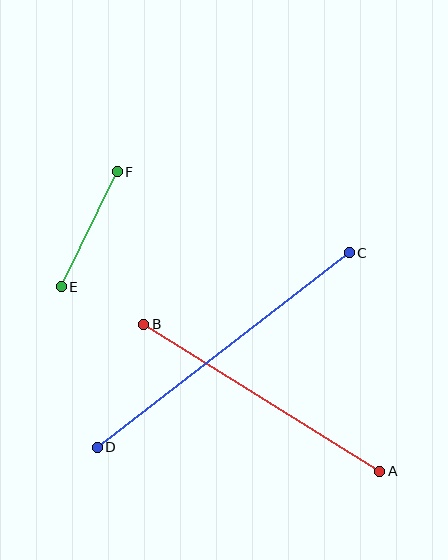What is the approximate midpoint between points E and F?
The midpoint is at approximately (89, 229) pixels.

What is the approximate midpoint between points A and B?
The midpoint is at approximately (262, 398) pixels.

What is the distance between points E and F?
The distance is approximately 128 pixels.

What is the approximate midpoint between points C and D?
The midpoint is at approximately (223, 350) pixels.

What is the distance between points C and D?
The distance is approximately 319 pixels.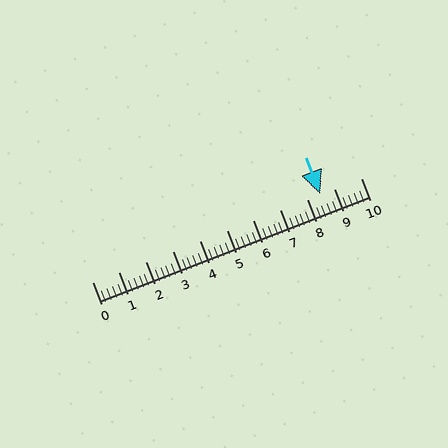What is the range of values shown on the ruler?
The ruler shows values from 0 to 10.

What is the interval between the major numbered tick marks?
The major tick marks are spaced 1 units apart.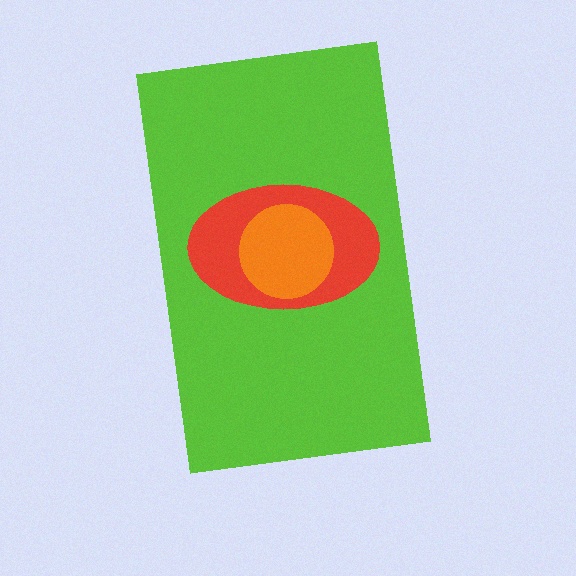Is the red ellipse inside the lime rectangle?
Yes.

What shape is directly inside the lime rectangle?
The red ellipse.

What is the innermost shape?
The orange circle.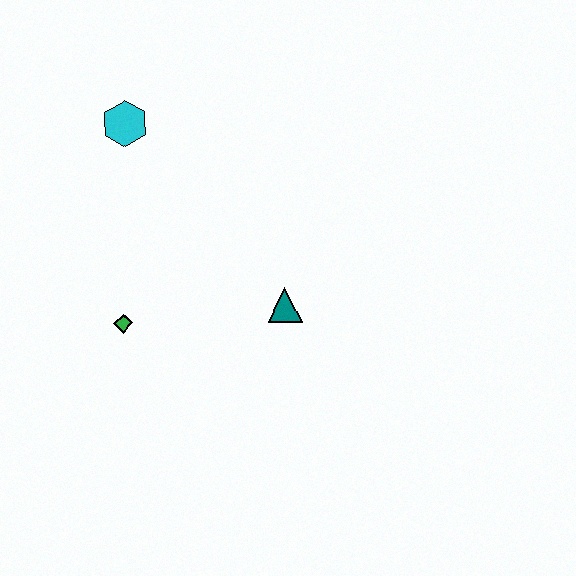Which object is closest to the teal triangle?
The green diamond is closest to the teal triangle.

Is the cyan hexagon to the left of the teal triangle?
Yes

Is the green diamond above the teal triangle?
No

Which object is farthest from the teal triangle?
The cyan hexagon is farthest from the teal triangle.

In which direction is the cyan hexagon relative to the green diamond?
The cyan hexagon is above the green diamond.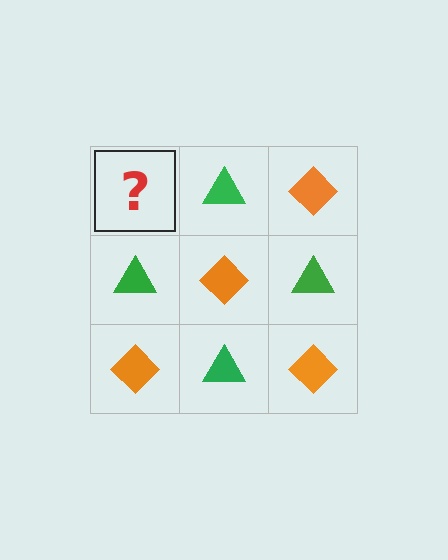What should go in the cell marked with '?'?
The missing cell should contain an orange diamond.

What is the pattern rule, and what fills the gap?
The rule is that it alternates orange diamond and green triangle in a checkerboard pattern. The gap should be filled with an orange diamond.